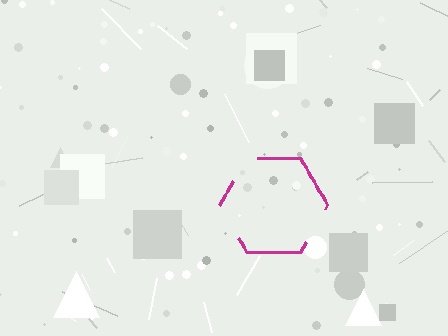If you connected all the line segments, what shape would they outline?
They would outline a hexagon.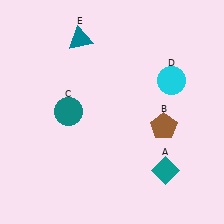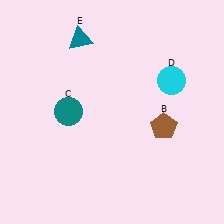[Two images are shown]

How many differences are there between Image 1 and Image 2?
There is 1 difference between the two images.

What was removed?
The teal diamond (A) was removed in Image 2.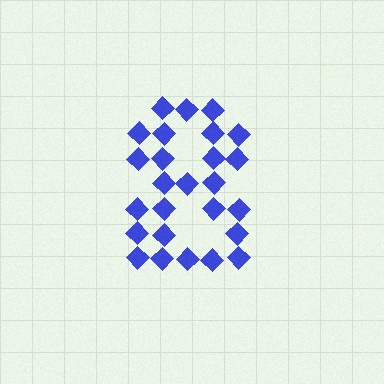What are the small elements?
The small elements are diamonds.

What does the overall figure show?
The overall figure shows the digit 8.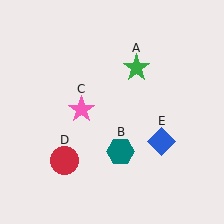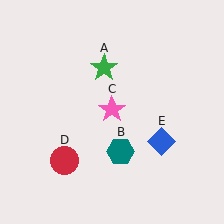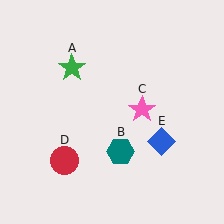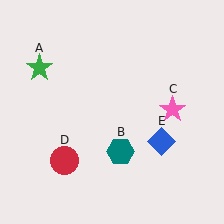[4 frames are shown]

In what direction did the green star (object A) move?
The green star (object A) moved left.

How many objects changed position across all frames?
2 objects changed position: green star (object A), pink star (object C).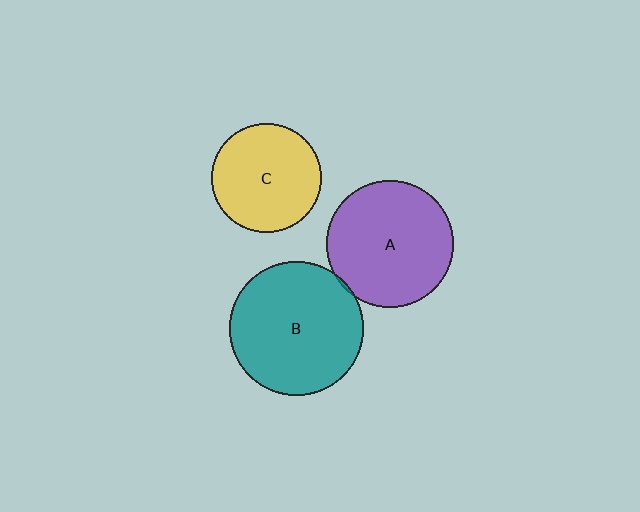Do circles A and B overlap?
Yes.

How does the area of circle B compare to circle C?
Approximately 1.5 times.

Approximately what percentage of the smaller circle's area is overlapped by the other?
Approximately 5%.